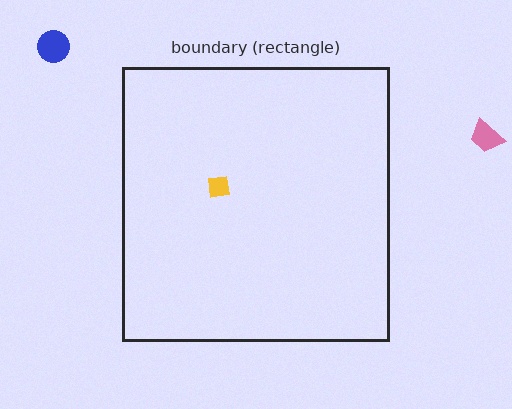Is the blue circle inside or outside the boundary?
Outside.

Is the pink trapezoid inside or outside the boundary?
Outside.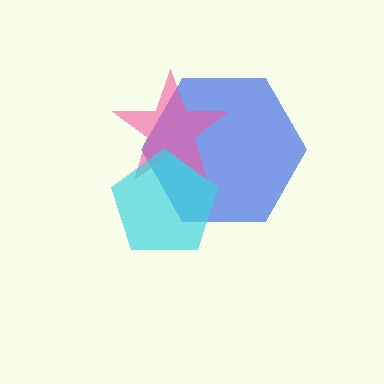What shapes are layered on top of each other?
The layered shapes are: a blue hexagon, a pink star, a cyan pentagon.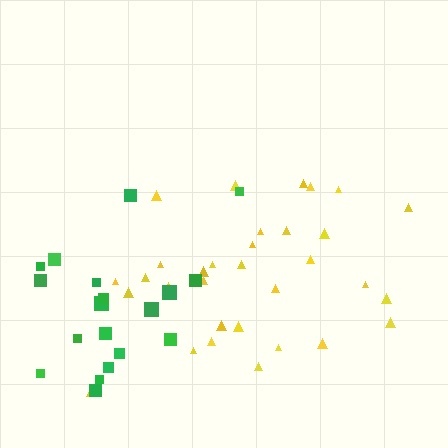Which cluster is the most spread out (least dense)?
Green.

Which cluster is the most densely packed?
Yellow.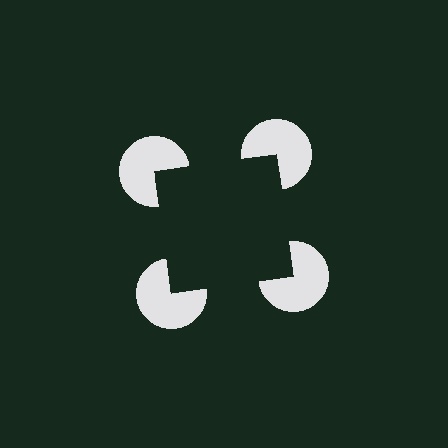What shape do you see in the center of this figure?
An illusory square — its edges are inferred from the aligned wedge cuts in the pac-man discs, not physically drawn.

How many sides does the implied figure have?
4 sides.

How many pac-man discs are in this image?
There are 4 — one at each vertex of the illusory square.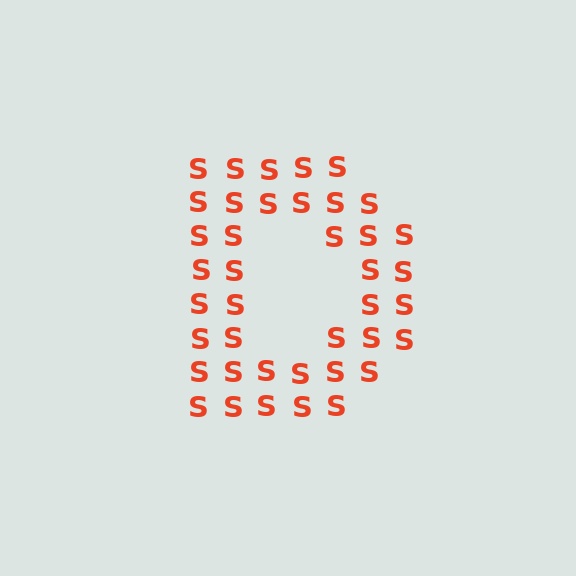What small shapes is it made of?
It is made of small letter S's.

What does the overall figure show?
The overall figure shows the letter D.